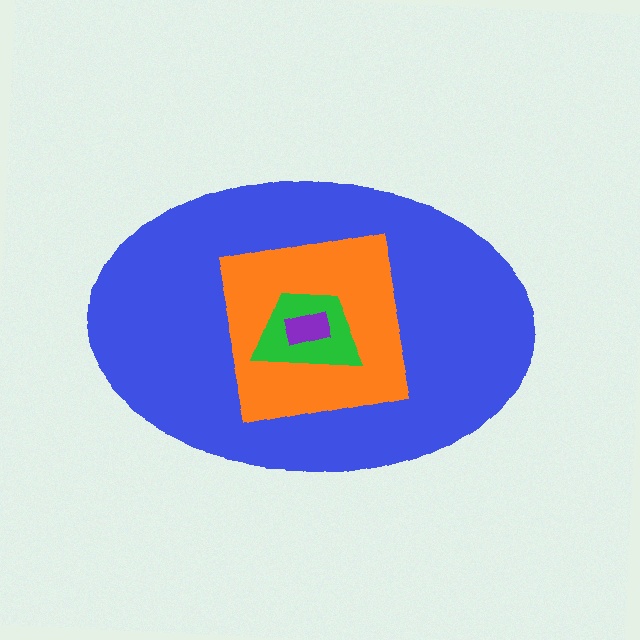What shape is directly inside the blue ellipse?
The orange square.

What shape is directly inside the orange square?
The green trapezoid.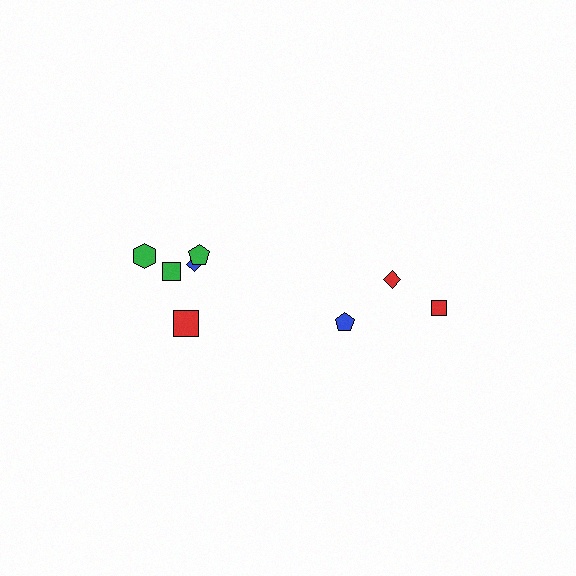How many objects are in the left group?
There are 5 objects.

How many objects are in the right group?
There are 3 objects.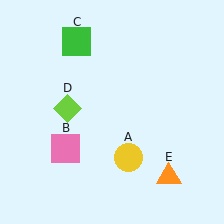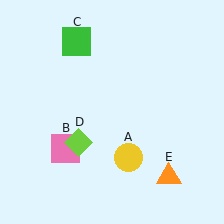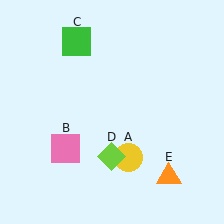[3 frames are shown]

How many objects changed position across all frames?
1 object changed position: lime diamond (object D).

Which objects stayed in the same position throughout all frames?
Yellow circle (object A) and pink square (object B) and green square (object C) and orange triangle (object E) remained stationary.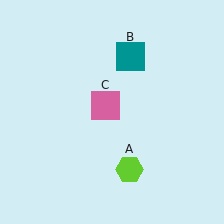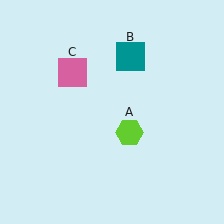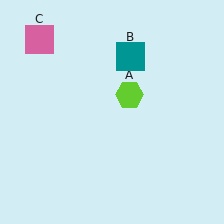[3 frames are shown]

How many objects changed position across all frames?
2 objects changed position: lime hexagon (object A), pink square (object C).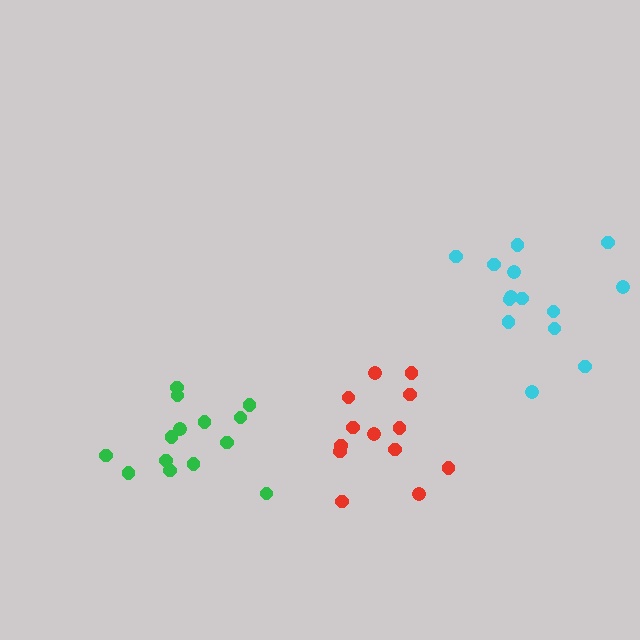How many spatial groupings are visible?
There are 3 spatial groupings.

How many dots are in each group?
Group 1: 13 dots, Group 2: 14 dots, Group 3: 14 dots (41 total).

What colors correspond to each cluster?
The clusters are colored: red, green, cyan.